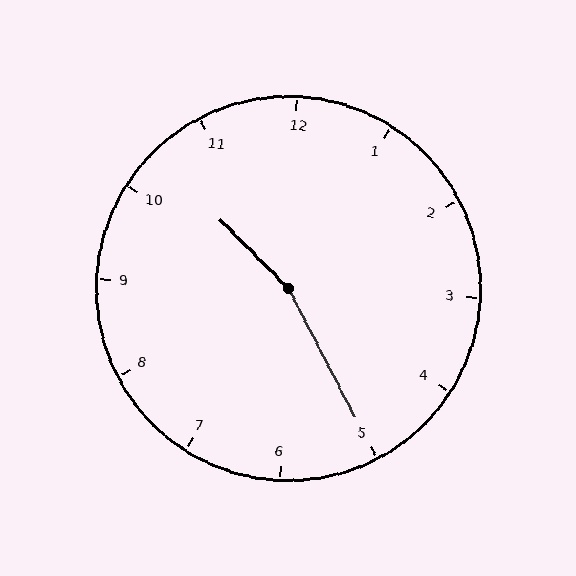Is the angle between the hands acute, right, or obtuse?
It is obtuse.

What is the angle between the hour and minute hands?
Approximately 162 degrees.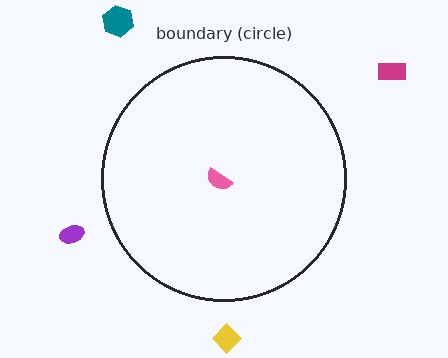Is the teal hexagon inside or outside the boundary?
Outside.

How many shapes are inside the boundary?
1 inside, 4 outside.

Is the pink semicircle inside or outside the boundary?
Inside.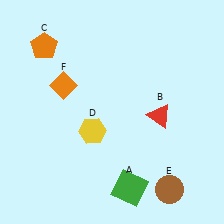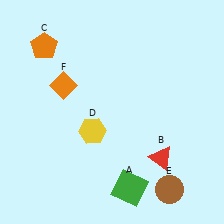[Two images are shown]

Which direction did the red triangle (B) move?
The red triangle (B) moved down.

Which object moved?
The red triangle (B) moved down.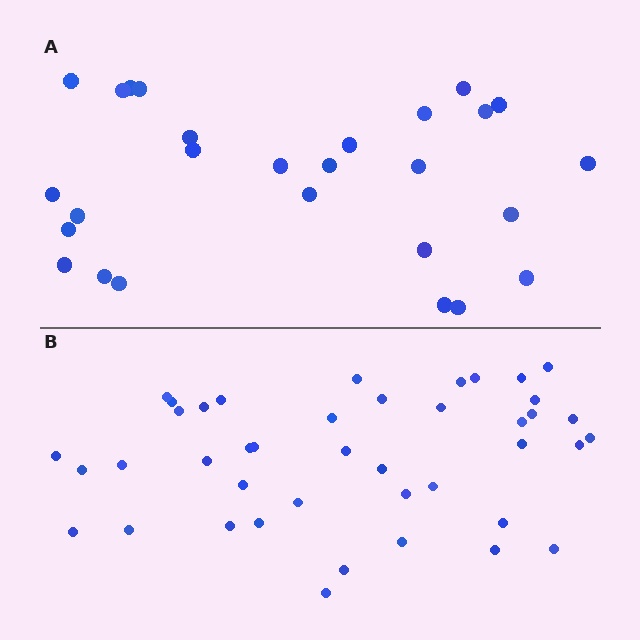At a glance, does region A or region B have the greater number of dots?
Region B (the bottom region) has more dots.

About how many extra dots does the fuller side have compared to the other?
Region B has approximately 15 more dots than region A.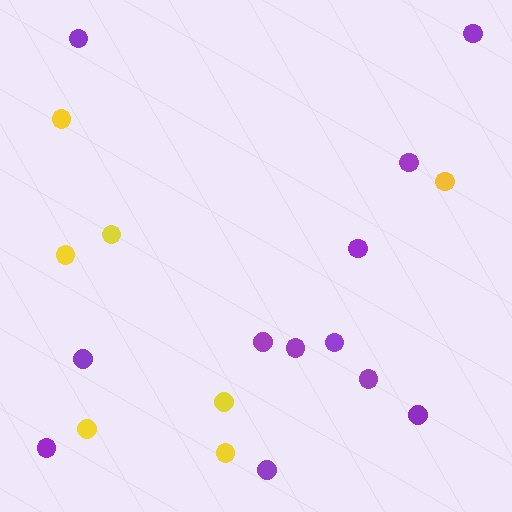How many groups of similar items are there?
There are 2 groups: one group of yellow circles (7) and one group of purple circles (12).